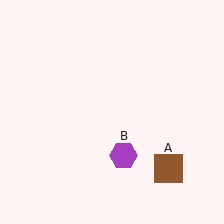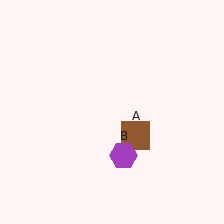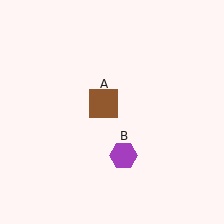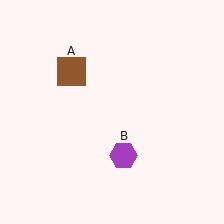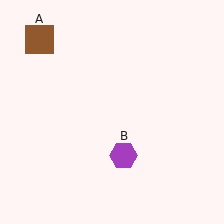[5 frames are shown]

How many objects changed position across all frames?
1 object changed position: brown square (object A).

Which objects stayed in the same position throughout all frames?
Purple hexagon (object B) remained stationary.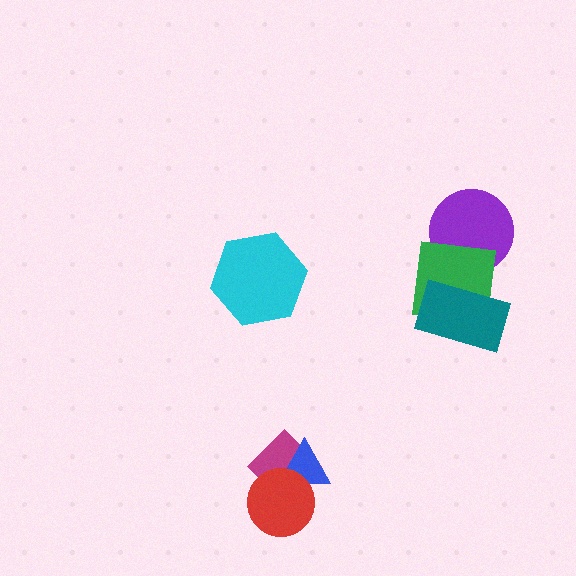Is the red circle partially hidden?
No, no other shape covers it.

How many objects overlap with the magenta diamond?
2 objects overlap with the magenta diamond.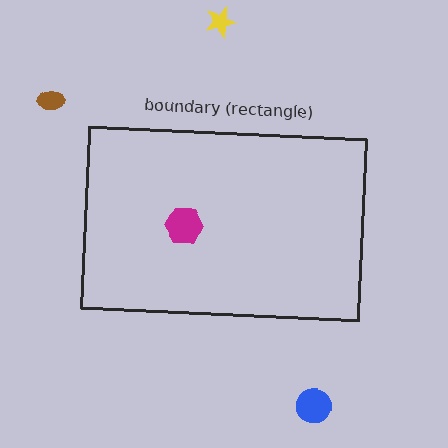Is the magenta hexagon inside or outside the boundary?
Inside.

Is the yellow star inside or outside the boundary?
Outside.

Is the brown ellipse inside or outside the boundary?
Outside.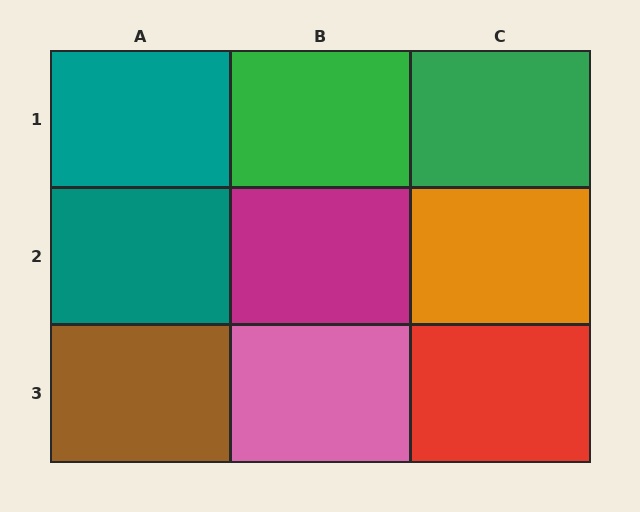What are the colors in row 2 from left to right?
Teal, magenta, orange.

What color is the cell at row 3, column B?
Pink.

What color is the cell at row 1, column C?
Green.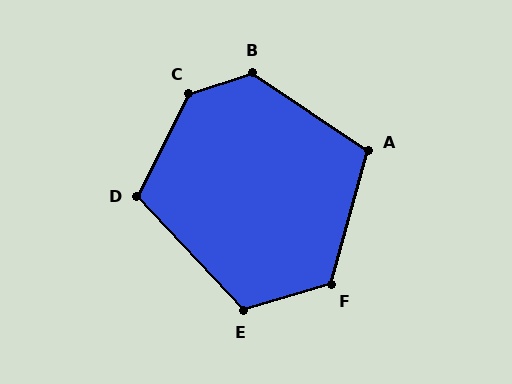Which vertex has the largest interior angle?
C, at approximately 135 degrees.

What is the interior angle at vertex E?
Approximately 117 degrees (obtuse).